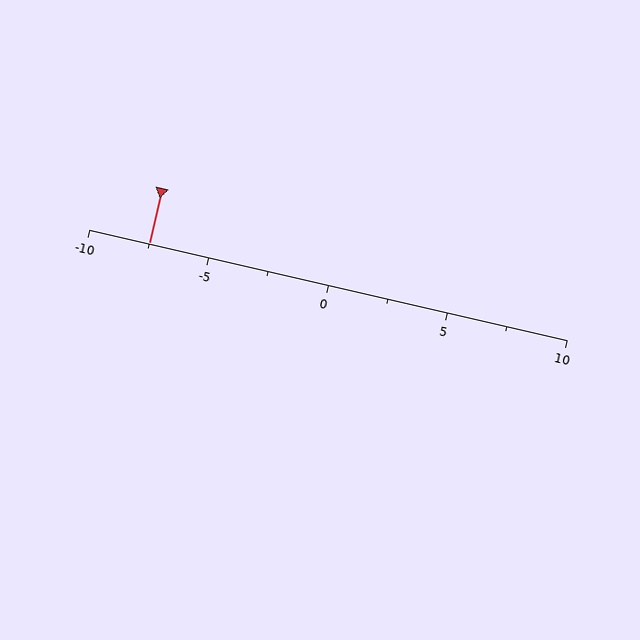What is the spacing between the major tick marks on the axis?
The major ticks are spaced 5 apart.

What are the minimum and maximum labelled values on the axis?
The axis runs from -10 to 10.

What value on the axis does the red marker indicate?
The marker indicates approximately -7.5.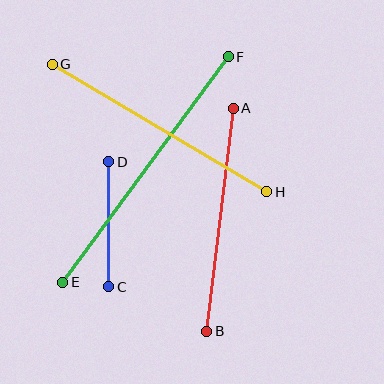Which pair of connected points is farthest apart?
Points E and F are farthest apart.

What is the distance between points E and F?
The distance is approximately 280 pixels.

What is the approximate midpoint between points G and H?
The midpoint is at approximately (160, 128) pixels.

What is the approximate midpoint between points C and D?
The midpoint is at approximately (109, 224) pixels.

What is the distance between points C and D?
The distance is approximately 125 pixels.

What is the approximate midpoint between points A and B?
The midpoint is at approximately (220, 220) pixels.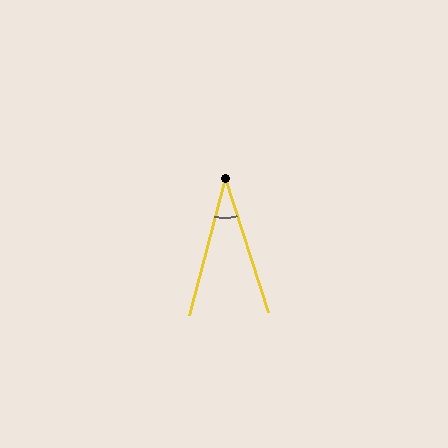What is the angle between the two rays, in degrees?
Approximately 32 degrees.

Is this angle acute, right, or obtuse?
It is acute.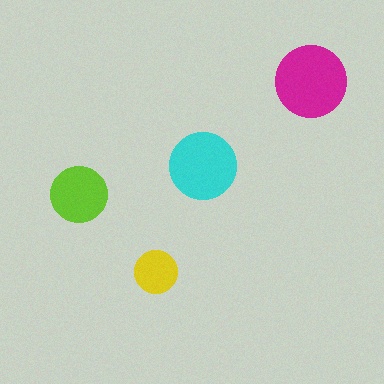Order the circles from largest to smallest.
the magenta one, the cyan one, the lime one, the yellow one.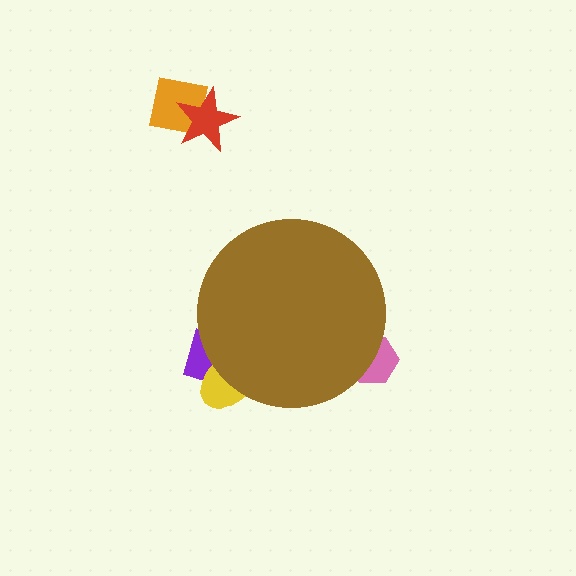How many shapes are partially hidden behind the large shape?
3 shapes are partially hidden.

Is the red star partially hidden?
No, the red star is fully visible.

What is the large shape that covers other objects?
A brown circle.